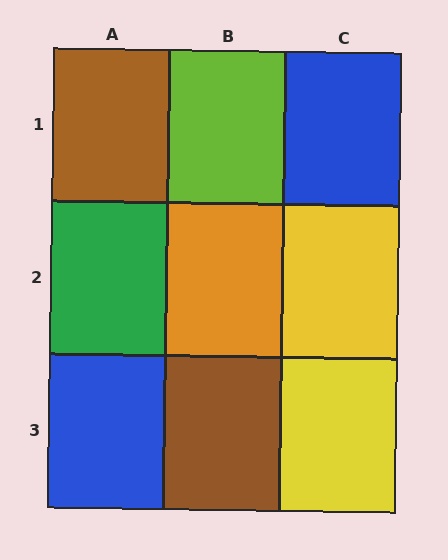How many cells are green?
1 cell is green.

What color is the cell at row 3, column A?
Blue.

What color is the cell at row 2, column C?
Yellow.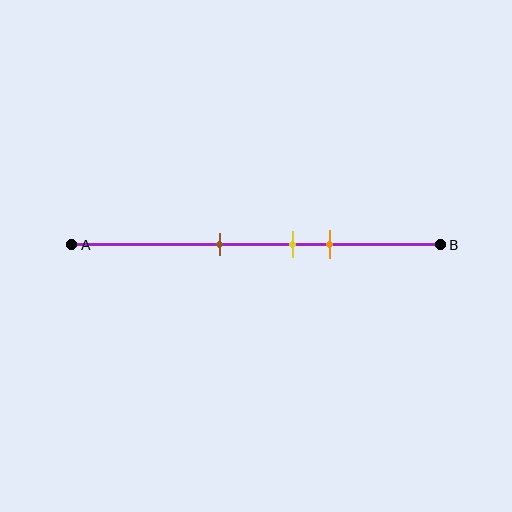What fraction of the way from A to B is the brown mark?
The brown mark is approximately 40% (0.4) of the way from A to B.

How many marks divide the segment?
There are 3 marks dividing the segment.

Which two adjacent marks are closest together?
The yellow and orange marks are the closest adjacent pair.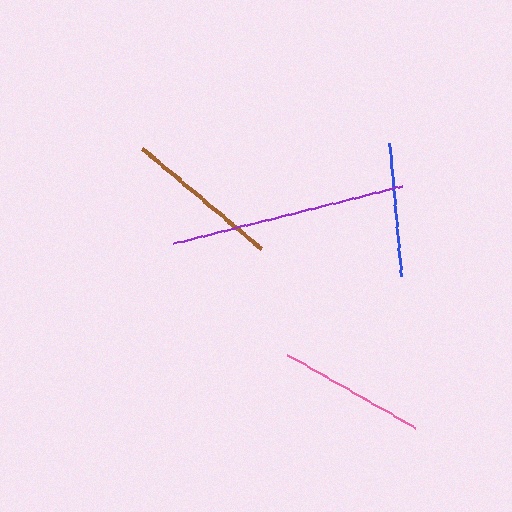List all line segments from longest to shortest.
From longest to shortest: purple, brown, pink, blue.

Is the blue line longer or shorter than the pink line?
The pink line is longer than the blue line.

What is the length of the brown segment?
The brown segment is approximately 156 pixels long.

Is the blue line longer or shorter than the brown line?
The brown line is longer than the blue line.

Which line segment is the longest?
The purple line is the longest at approximately 236 pixels.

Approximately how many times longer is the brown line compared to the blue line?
The brown line is approximately 1.2 times the length of the blue line.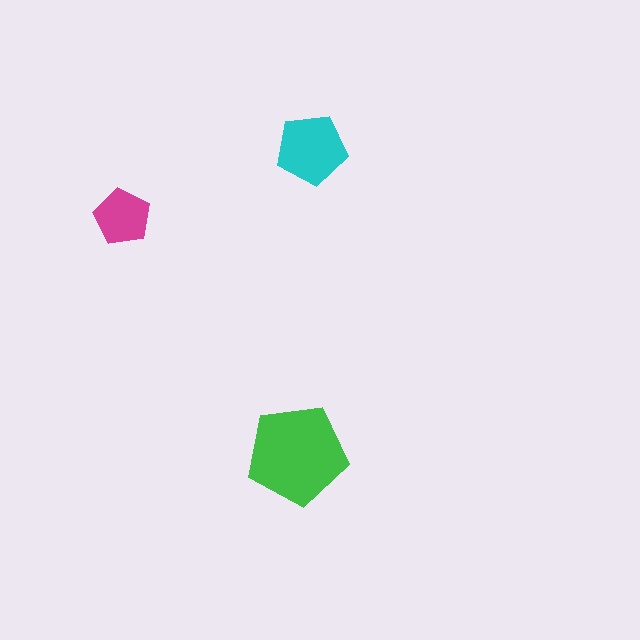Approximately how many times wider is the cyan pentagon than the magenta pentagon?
About 1.5 times wider.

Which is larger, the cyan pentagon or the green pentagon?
The green one.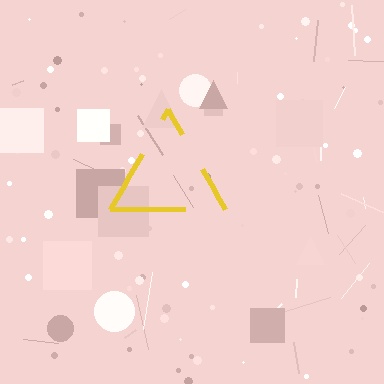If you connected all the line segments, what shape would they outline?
They would outline a triangle.